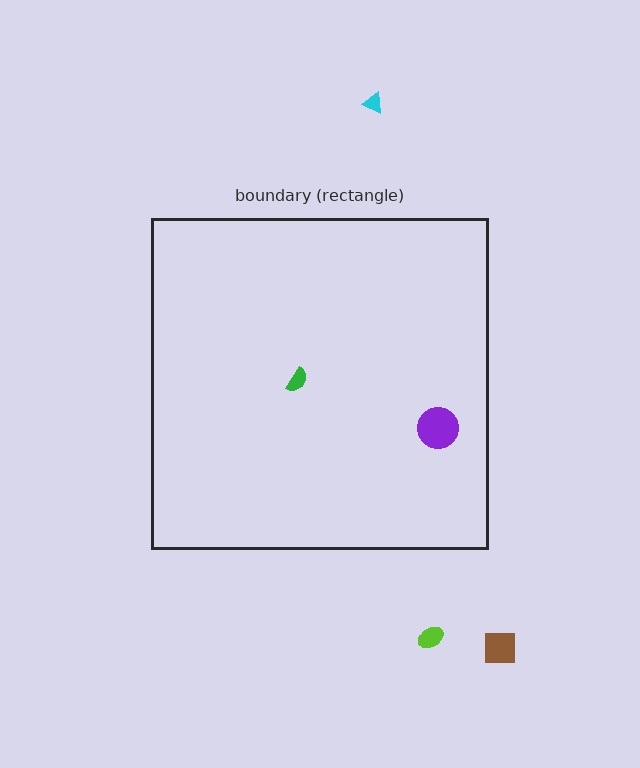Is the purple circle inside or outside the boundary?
Inside.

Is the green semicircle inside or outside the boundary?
Inside.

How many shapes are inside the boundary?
2 inside, 3 outside.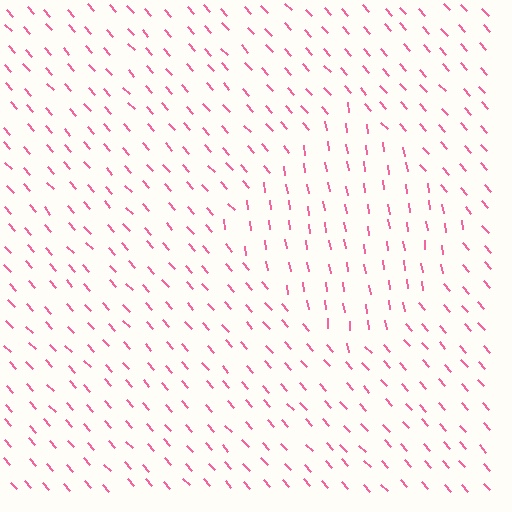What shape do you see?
I see a diamond.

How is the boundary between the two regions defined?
The boundary is defined purely by a change in line orientation (approximately 34 degrees difference). All lines are the same color and thickness.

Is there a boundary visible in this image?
Yes, there is a texture boundary formed by a change in line orientation.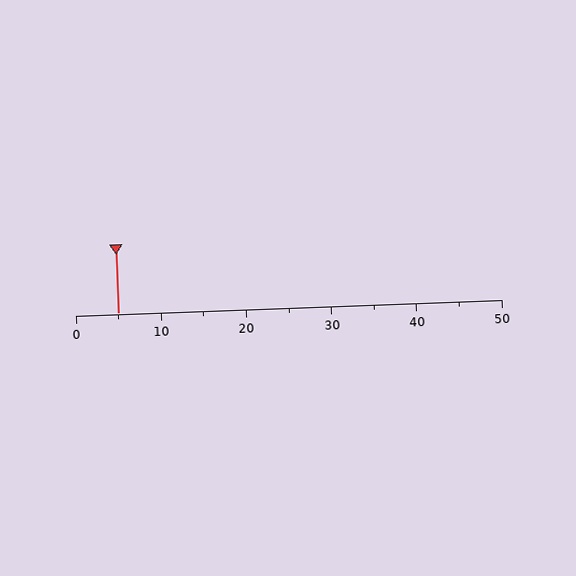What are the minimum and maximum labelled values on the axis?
The axis runs from 0 to 50.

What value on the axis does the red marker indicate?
The marker indicates approximately 5.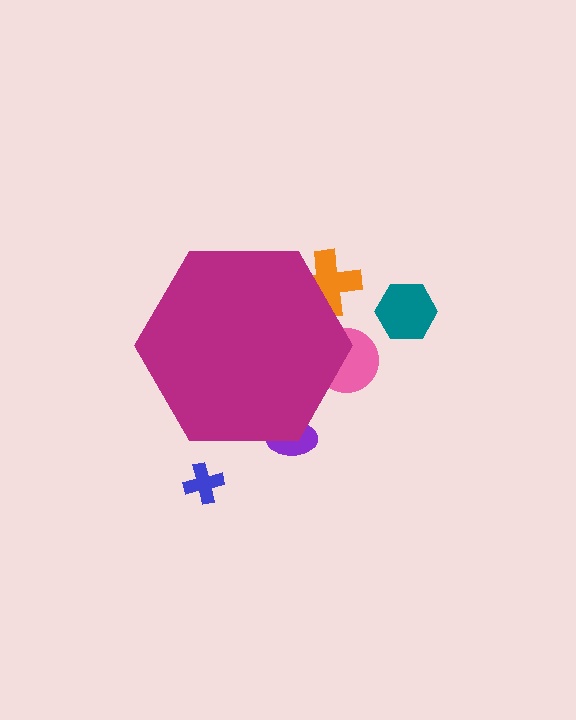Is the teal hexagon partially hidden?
No, the teal hexagon is fully visible.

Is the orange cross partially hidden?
Yes, the orange cross is partially hidden behind the magenta hexagon.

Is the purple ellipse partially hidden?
Yes, the purple ellipse is partially hidden behind the magenta hexagon.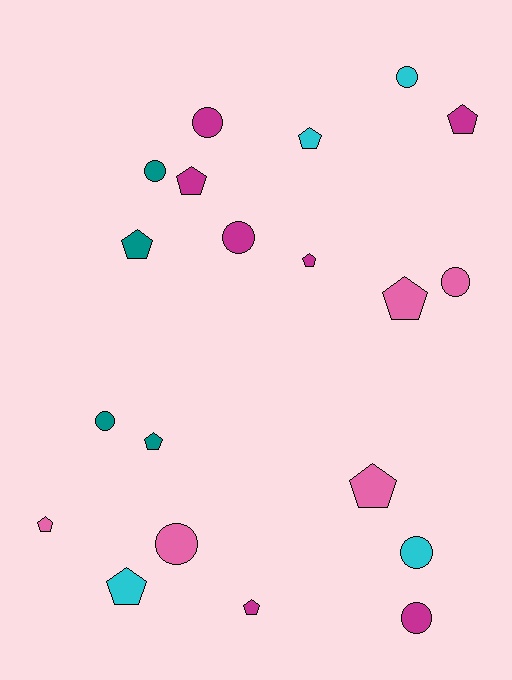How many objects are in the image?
There are 20 objects.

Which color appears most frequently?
Magenta, with 7 objects.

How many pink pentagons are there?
There are 3 pink pentagons.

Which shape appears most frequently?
Pentagon, with 11 objects.